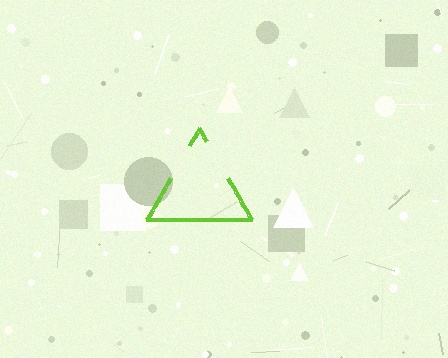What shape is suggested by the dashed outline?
The dashed outline suggests a triangle.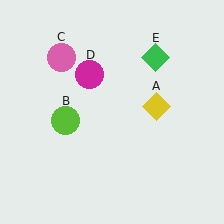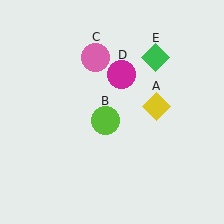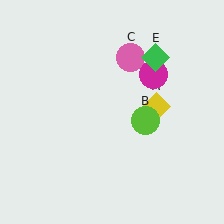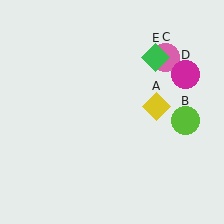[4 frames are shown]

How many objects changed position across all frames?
3 objects changed position: lime circle (object B), pink circle (object C), magenta circle (object D).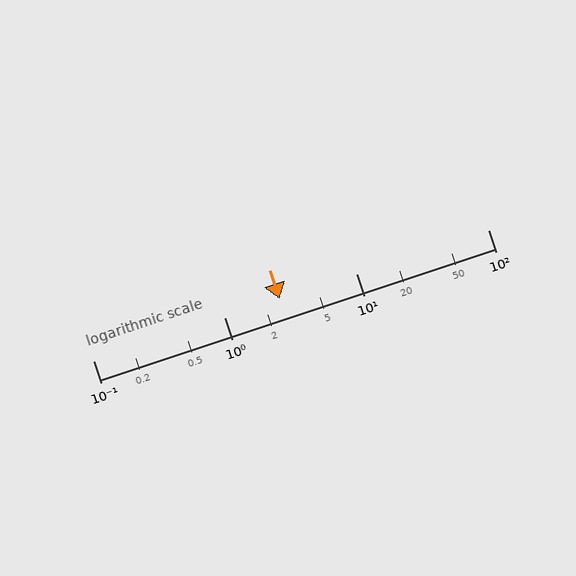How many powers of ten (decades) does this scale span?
The scale spans 3 decades, from 0.1 to 100.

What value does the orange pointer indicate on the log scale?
The pointer indicates approximately 2.6.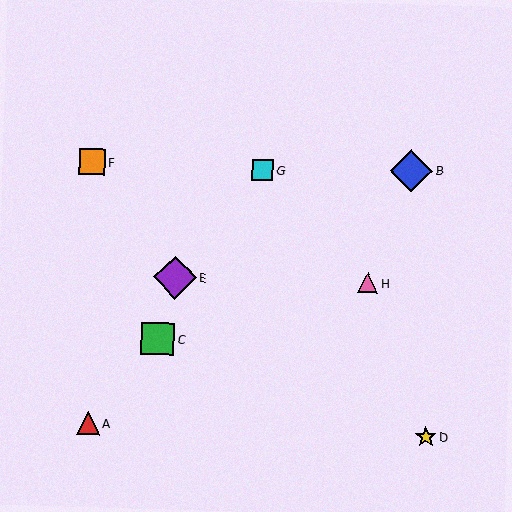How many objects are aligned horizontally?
2 objects (E, H) are aligned horizontally.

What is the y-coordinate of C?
Object C is at y≈339.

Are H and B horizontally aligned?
No, H is at y≈283 and B is at y≈171.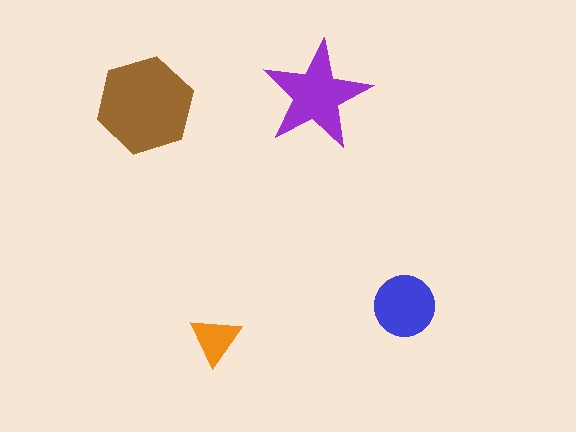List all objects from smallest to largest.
The orange triangle, the blue circle, the purple star, the brown hexagon.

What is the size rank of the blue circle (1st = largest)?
3rd.